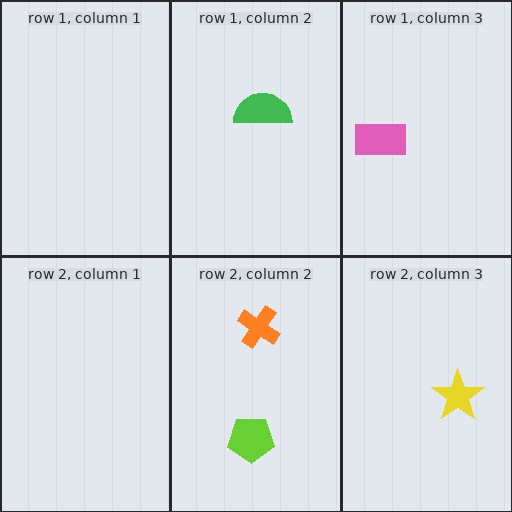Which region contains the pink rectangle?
The row 1, column 3 region.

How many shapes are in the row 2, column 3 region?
1.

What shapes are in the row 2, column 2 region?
The orange cross, the lime pentagon.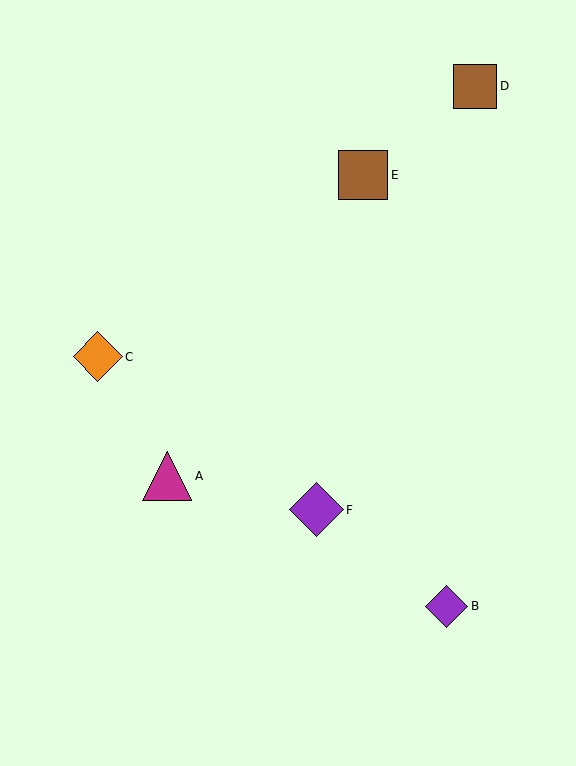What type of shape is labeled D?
Shape D is a brown square.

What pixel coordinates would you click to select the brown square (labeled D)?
Click at (475, 86) to select the brown square D.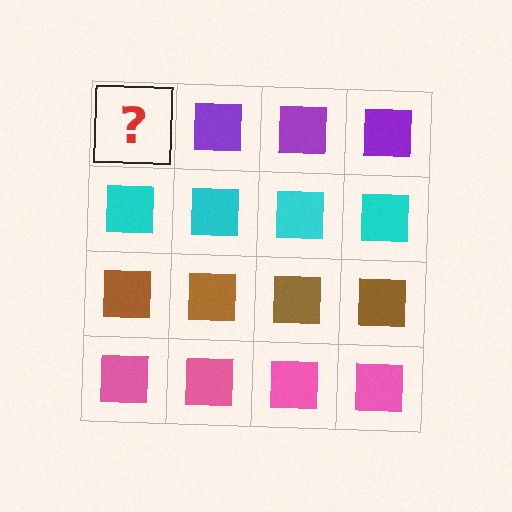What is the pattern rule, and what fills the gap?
The rule is that each row has a consistent color. The gap should be filled with a purple square.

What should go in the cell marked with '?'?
The missing cell should contain a purple square.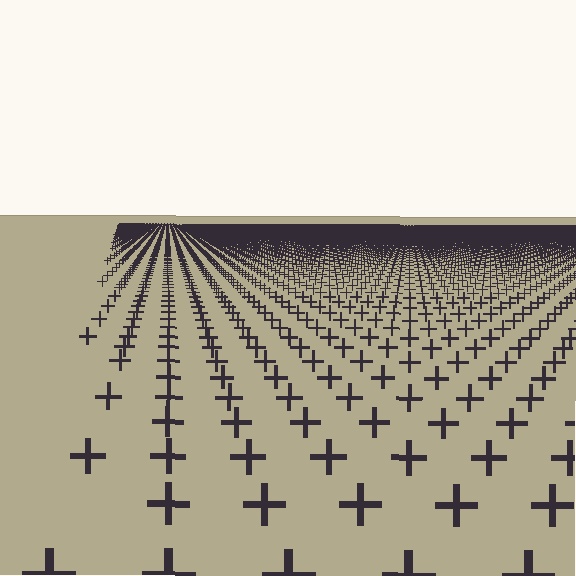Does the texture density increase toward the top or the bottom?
Density increases toward the top.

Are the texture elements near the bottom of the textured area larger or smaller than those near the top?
Larger. Near the bottom, elements are closer to the viewer and appear at a bigger on-screen size.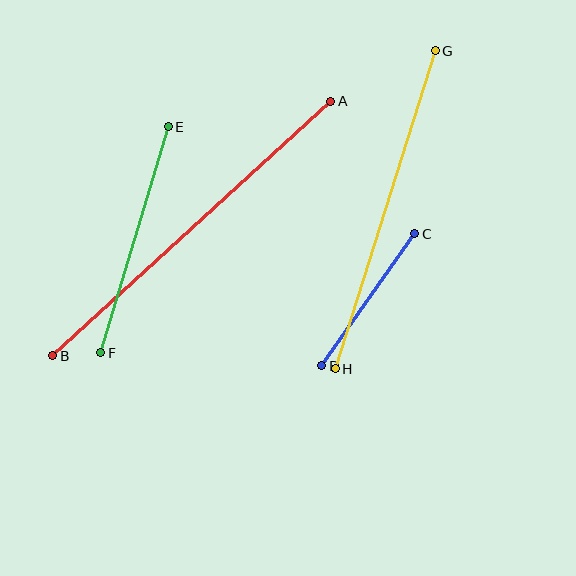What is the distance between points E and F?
The distance is approximately 236 pixels.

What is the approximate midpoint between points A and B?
The midpoint is at approximately (192, 228) pixels.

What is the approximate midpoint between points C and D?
The midpoint is at approximately (368, 300) pixels.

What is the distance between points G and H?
The distance is approximately 333 pixels.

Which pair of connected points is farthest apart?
Points A and B are farthest apart.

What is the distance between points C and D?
The distance is approximately 162 pixels.